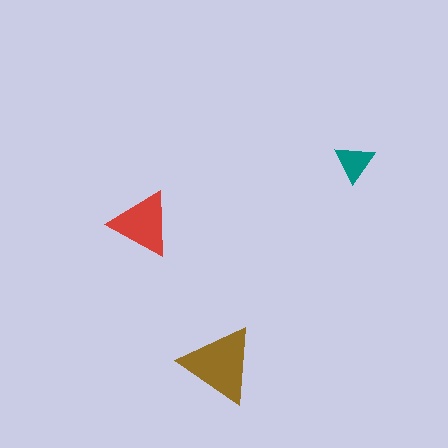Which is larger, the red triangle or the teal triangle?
The red one.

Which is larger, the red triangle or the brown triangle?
The brown one.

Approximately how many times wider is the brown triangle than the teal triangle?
About 2 times wider.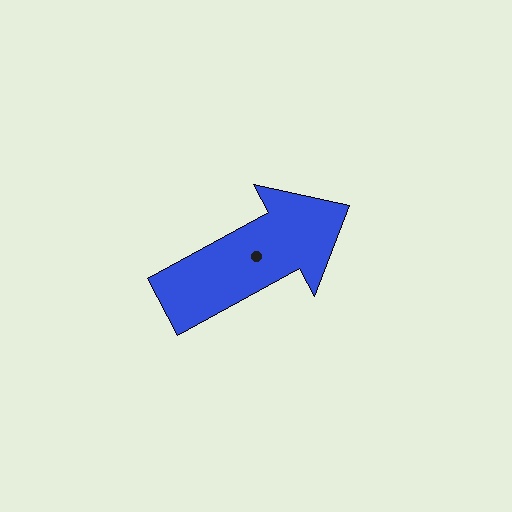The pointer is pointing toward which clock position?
Roughly 2 o'clock.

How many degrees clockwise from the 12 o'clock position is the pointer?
Approximately 61 degrees.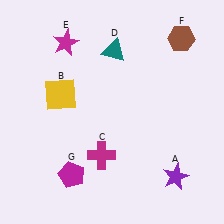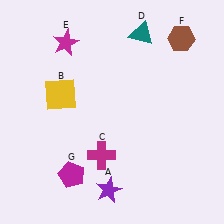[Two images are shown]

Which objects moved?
The objects that moved are: the purple star (A), the teal triangle (D).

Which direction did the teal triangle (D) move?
The teal triangle (D) moved right.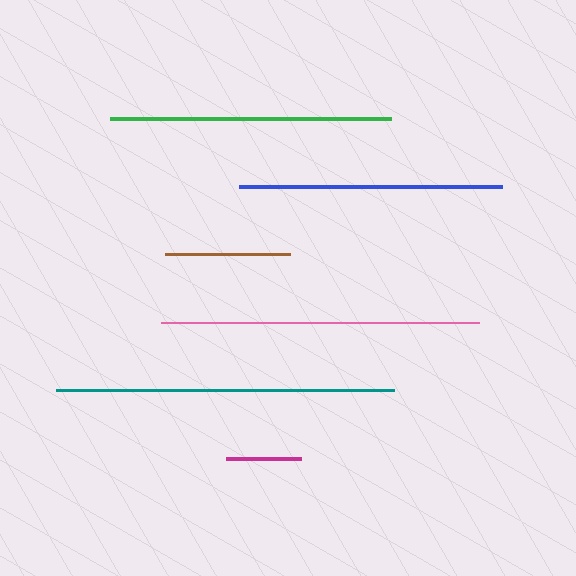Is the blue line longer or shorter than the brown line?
The blue line is longer than the brown line.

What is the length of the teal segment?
The teal segment is approximately 338 pixels long.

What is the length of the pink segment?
The pink segment is approximately 317 pixels long.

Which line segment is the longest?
The teal line is the longest at approximately 338 pixels.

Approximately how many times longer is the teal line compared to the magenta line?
The teal line is approximately 4.5 times the length of the magenta line.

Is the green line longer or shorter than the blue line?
The green line is longer than the blue line.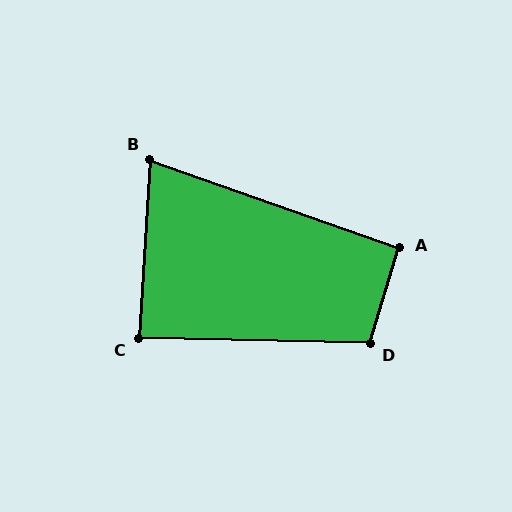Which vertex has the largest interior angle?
D, at approximately 106 degrees.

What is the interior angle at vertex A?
Approximately 92 degrees (approximately right).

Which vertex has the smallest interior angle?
B, at approximately 74 degrees.